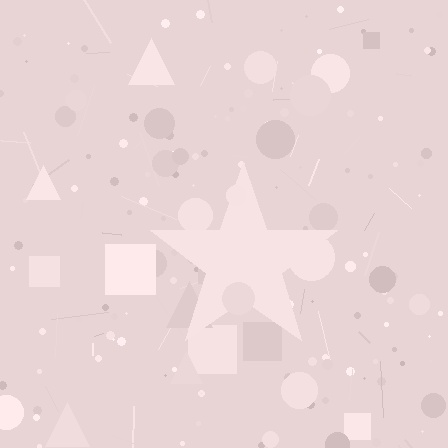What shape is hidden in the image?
A star is hidden in the image.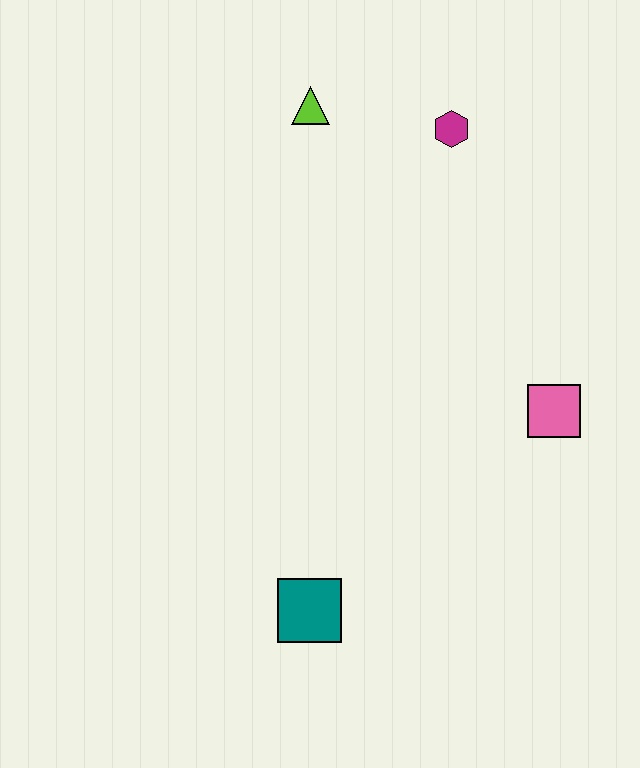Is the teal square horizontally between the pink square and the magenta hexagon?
No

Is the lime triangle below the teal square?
No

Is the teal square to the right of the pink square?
No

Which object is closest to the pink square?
The magenta hexagon is closest to the pink square.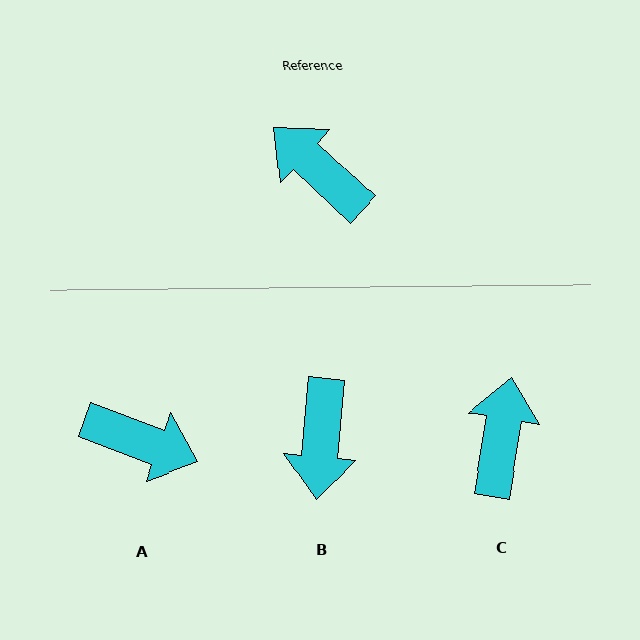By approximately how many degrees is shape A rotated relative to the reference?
Approximately 157 degrees clockwise.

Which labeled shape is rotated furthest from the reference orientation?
A, about 157 degrees away.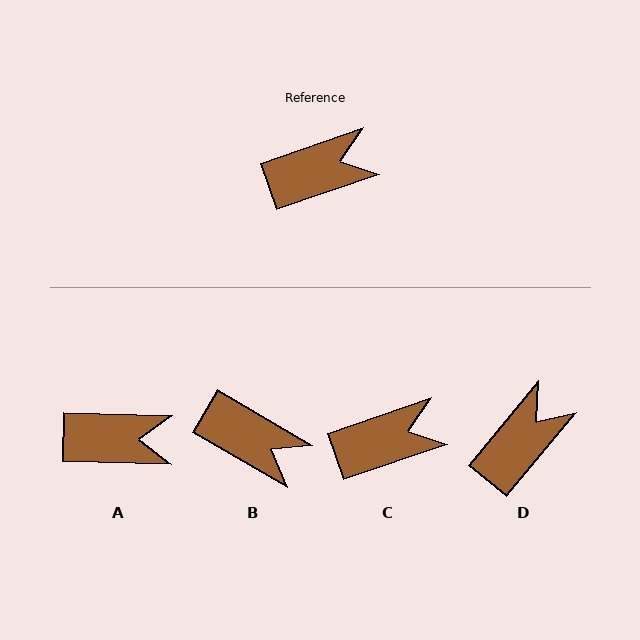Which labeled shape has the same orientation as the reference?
C.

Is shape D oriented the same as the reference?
No, it is off by about 31 degrees.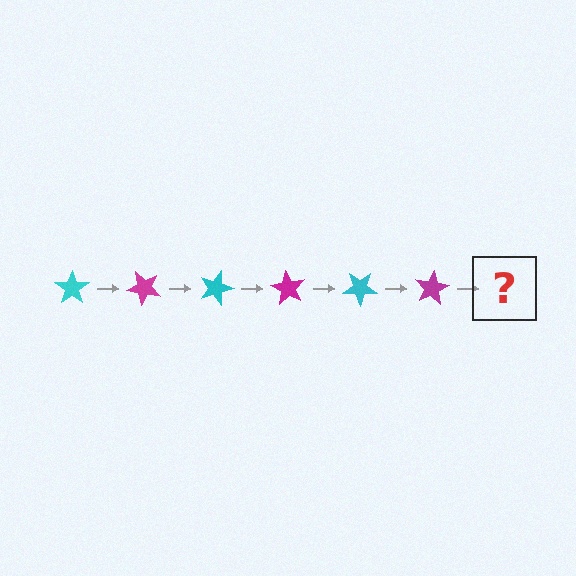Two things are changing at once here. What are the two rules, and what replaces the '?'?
The two rules are that it rotates 45 degrees each step and the color cycles through cyan and magenta. The '?' should be a cyan star, rotated 270 degrees from the start.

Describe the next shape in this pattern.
It should be a cyan star, rotated 270 degrees from the start.